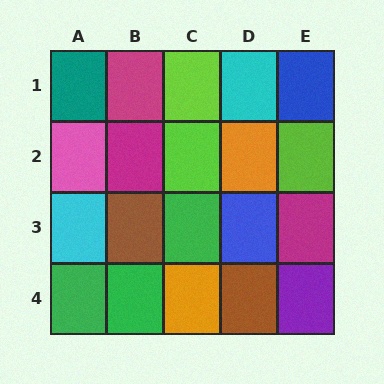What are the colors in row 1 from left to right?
Teal, magenta, lime, cyan, blue.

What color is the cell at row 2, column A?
Pink.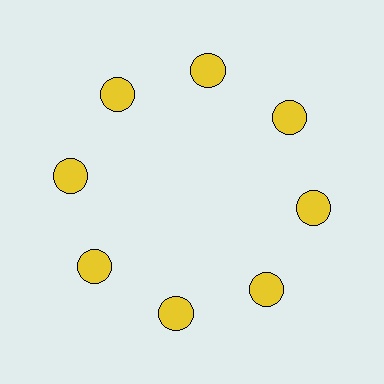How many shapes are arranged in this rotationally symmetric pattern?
There are 8 shapes, arranged in 8 groups of 1.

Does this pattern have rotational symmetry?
Yes, this pattern has 8-fold rotational symmetry. It looks the same after rotating 45 degrees around the center.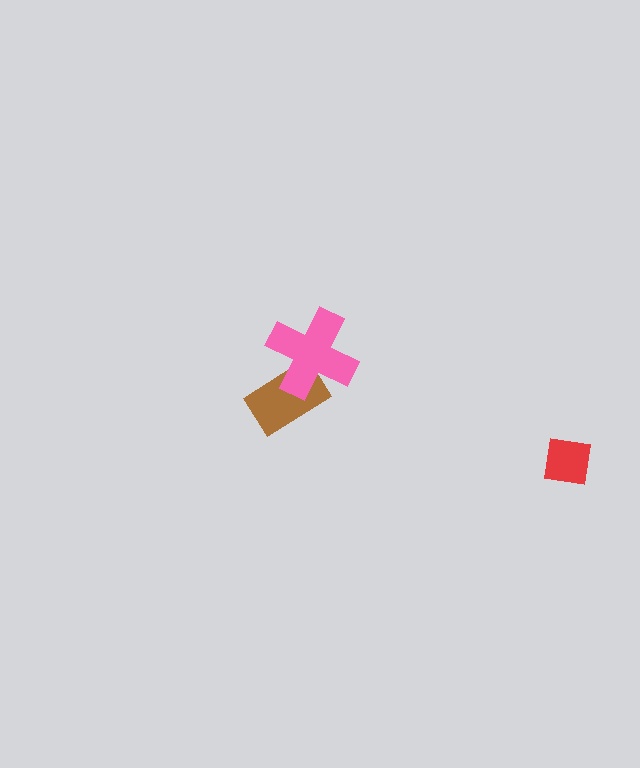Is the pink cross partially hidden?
No, no other shape covers it.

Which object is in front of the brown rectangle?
The pink cross is in front of the brown rectangle.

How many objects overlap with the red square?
0 objects overlap with the red square.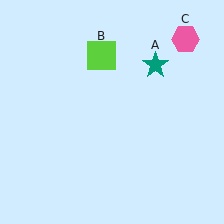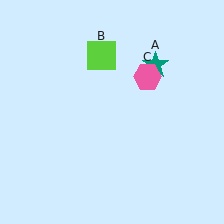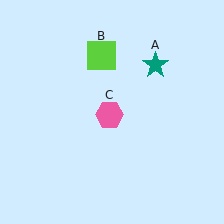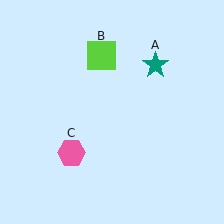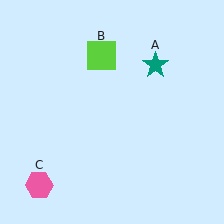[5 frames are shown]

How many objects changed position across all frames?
1 object changed position: pink hexagon (object C).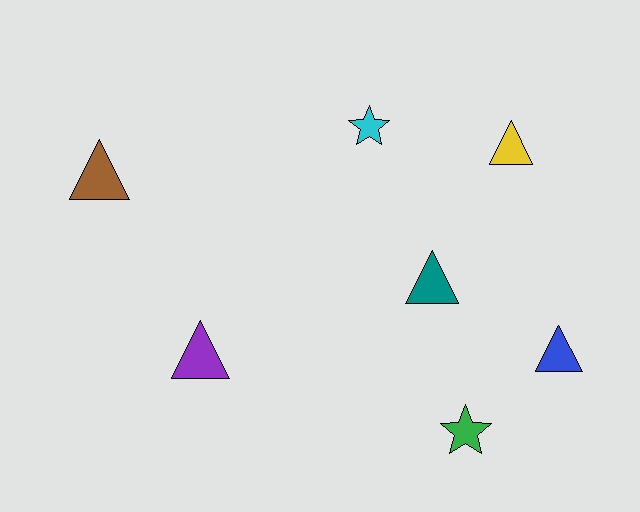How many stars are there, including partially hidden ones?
There are 2 stars.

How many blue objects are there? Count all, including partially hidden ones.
There is 1 blue object.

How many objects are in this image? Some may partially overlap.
There are 7 objects.